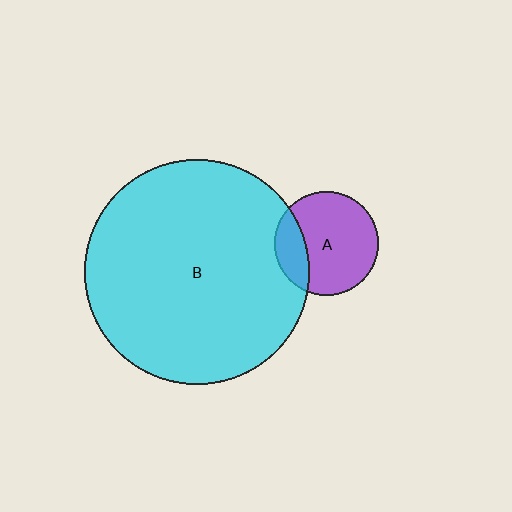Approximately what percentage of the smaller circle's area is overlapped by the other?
Approximately 25%.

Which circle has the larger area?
Circle B (cyan).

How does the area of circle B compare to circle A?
Approximately 4.7 times.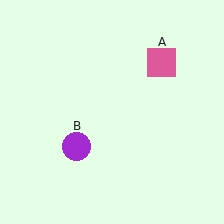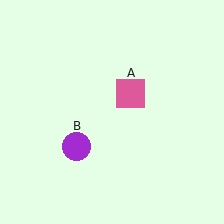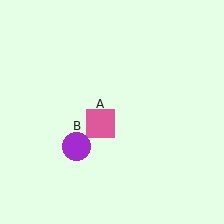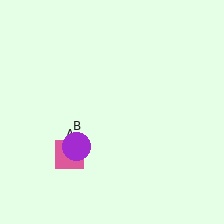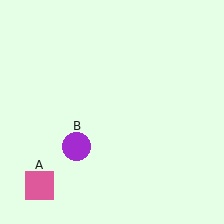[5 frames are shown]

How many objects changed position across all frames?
1 object changed position: pink square (object A).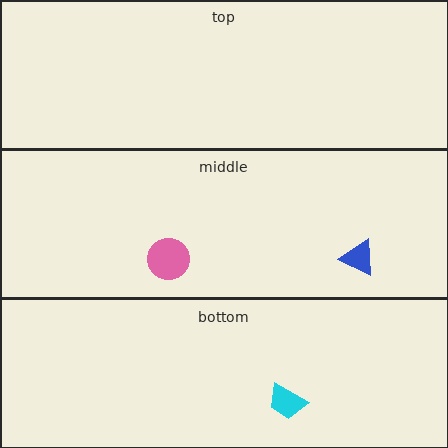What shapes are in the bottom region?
The cyan trapezoid.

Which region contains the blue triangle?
The middle region.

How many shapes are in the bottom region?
1.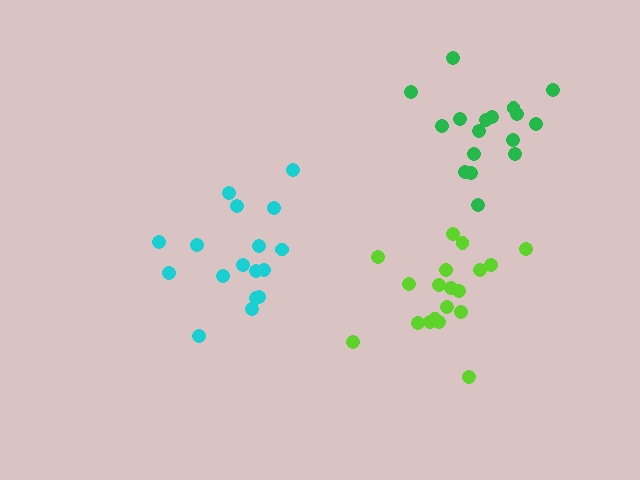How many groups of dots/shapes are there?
There are 3 groups.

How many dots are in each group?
Group 1: 17 dots, Group 2: 19 dots, Group 3: 17 dots (53 total).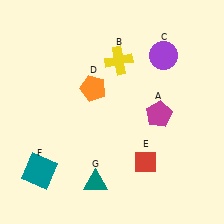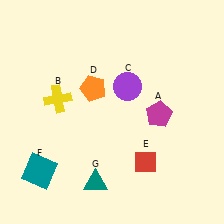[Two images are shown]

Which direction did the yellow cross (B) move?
The yellow cross (B) moved left.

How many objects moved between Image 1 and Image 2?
2 objects moved between the two images.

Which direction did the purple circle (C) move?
The purple circle (C) moved left.